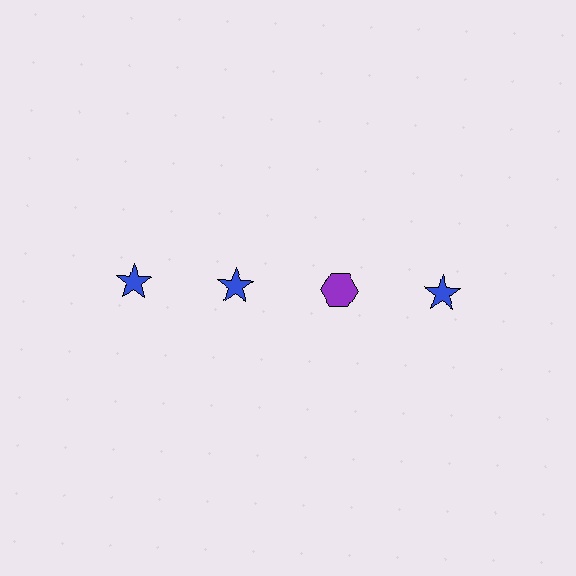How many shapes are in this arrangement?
There are 4 shapes arranged in a grid pattern.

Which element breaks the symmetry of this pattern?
The purple hexagon in the top row, center column breaks the symmetry. All other shapes are blue stars.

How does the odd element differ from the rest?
It differs in both color (purple instead of blue) and shape (hexagon instead of star).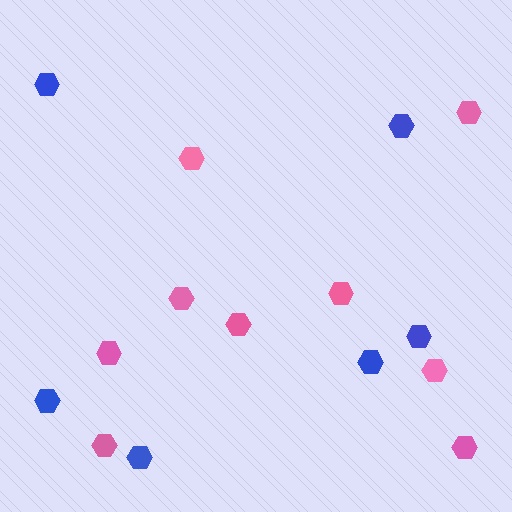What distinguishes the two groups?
There are 2 groups: one group of blue hexagons (6) and one group of pink hexagons (9).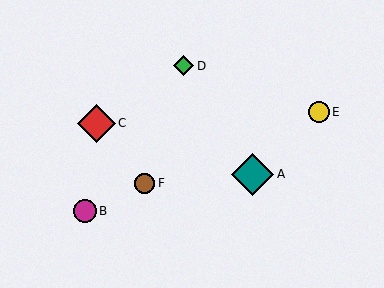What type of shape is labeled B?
Shape B is a magenta circle.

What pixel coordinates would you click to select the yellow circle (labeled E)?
Click at (319, 112) to select the yellow circle E.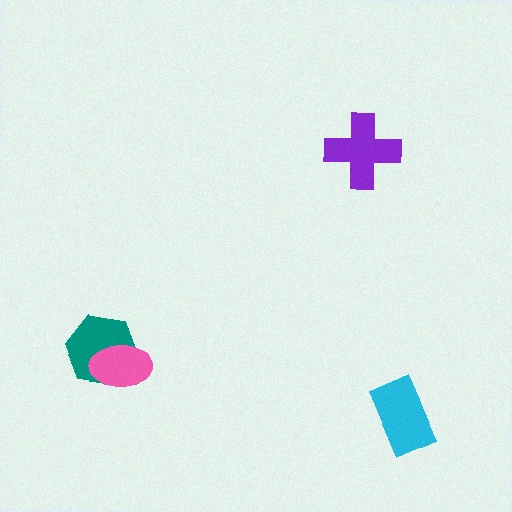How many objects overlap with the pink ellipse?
1 object overlaps with the pink ellipse.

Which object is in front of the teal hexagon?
The pink ellipse is in front of the teal hexagon.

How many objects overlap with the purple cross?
0 objects overlap with the purple cross.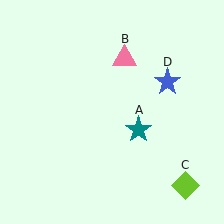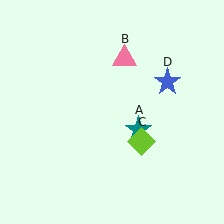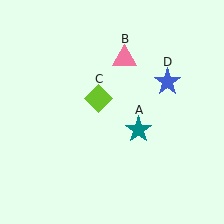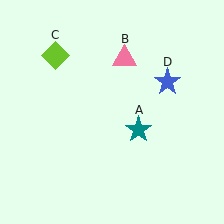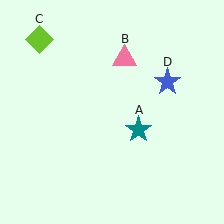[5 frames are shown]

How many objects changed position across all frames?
1 object changed position: lime diamond (object C).